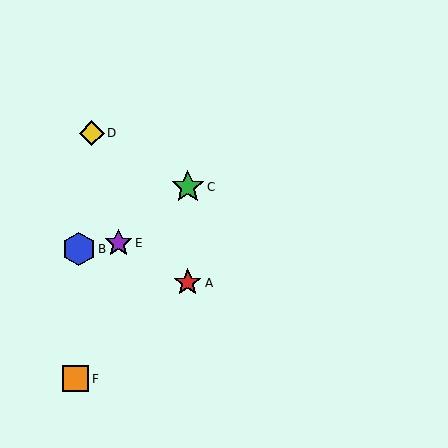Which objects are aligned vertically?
Objects A, C are aligned vertically.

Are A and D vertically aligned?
No, A is at x≈188 and D is at x≈92.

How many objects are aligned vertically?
2 objects (A, C) are aligned vertically.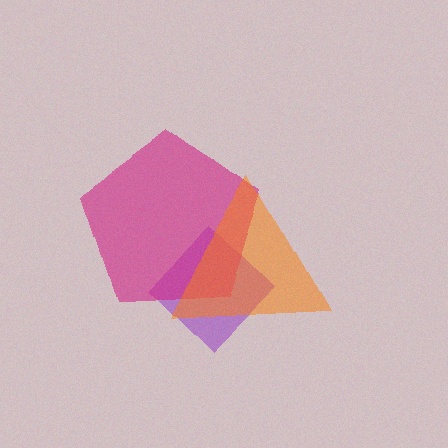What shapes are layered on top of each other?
The layered shapes are: a purple diamond, a magenta pentagon, an orange triangle.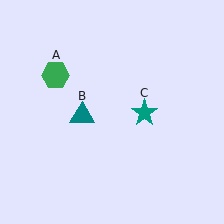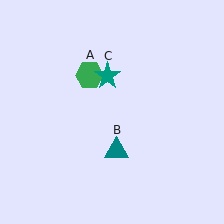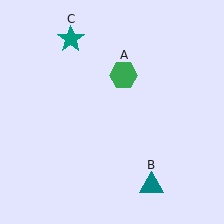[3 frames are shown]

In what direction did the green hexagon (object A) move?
The green hexagon (object A) moved right.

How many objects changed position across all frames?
3 objects changed position: green hexagon (object A), teal triangle (object B), teal star (object C).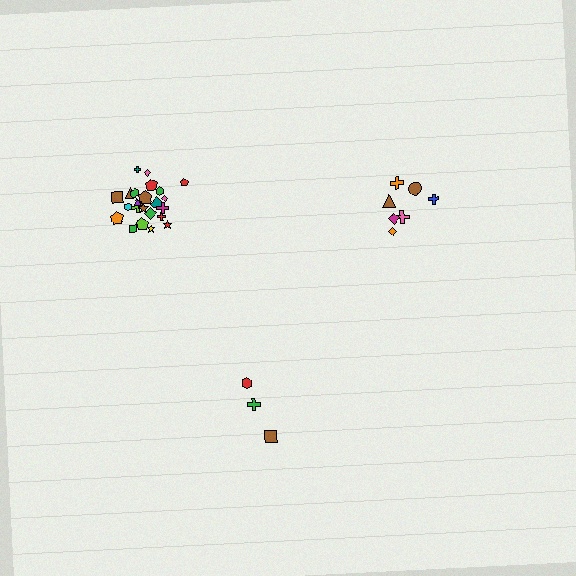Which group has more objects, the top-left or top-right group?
The top-left group.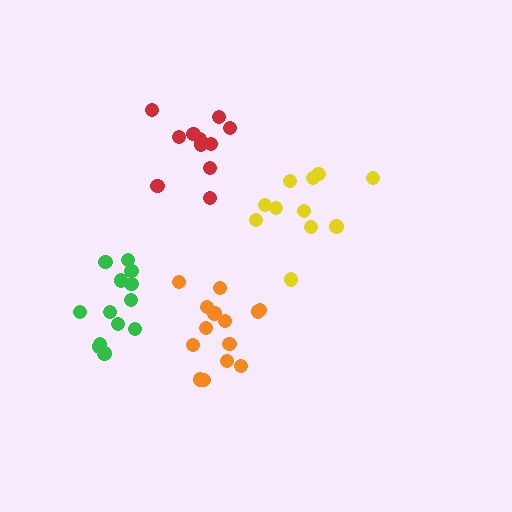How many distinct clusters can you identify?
There are 4 distinct clusters.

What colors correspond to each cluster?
The clusters are colored: yellow, red, orange, green.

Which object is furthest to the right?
The yellow cluster is rightmost.